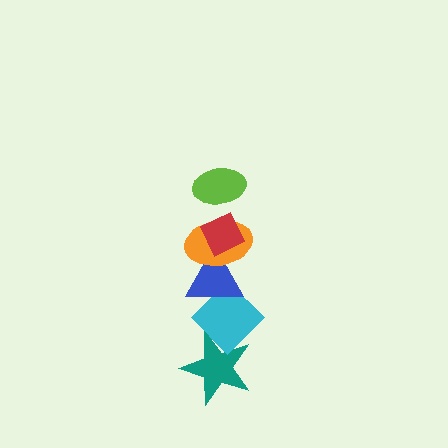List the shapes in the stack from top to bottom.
From top to bottom: the lime ellipse, the red diamond, the orange ellipse, the blue triangle, the cyan diamond, the teal star.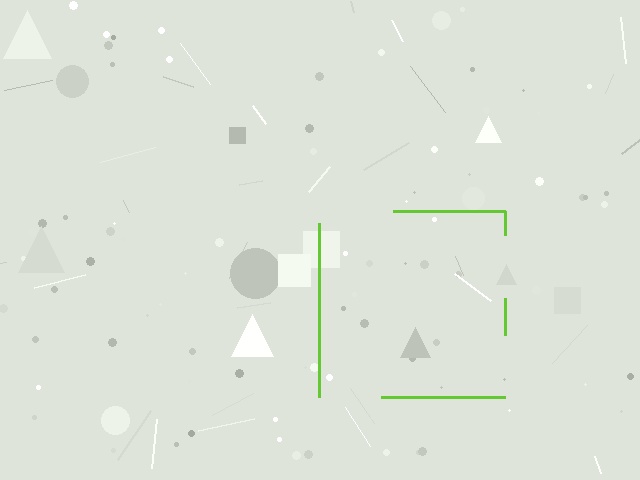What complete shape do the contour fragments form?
The contour fragments form a square.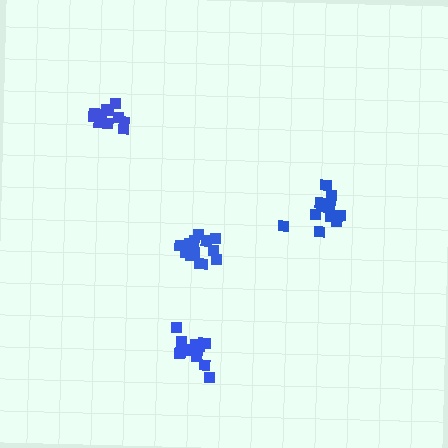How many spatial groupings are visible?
There are 4 spatial groupings.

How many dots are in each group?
Group 1: 17 dots, Group 2: 12 dots, Group 3: 14 dots, Group 4: 13 dots (56 total).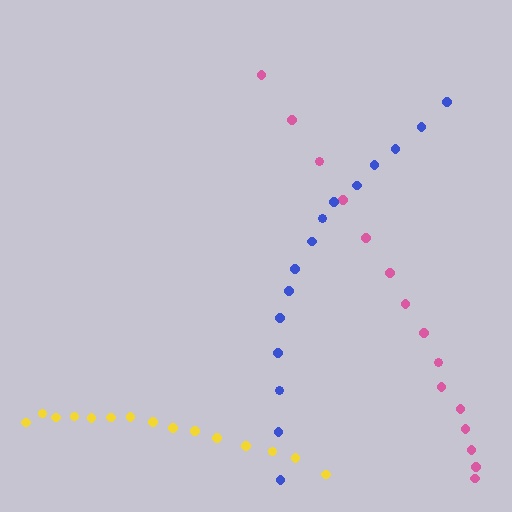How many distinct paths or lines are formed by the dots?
There are 3 distinct paths.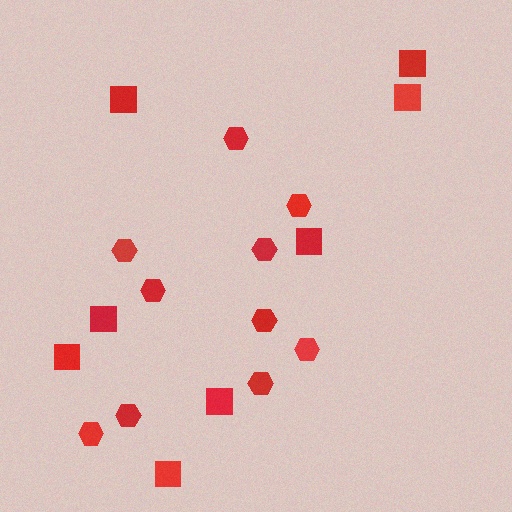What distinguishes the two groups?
There are 2 groups: one group of hexagons (10) and one group of squares (8).